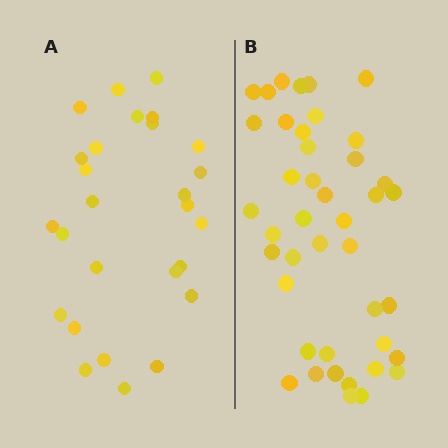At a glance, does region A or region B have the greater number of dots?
Region B (the right region) has more dots.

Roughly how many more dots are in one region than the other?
Region B has approximately 15 more dots than region A.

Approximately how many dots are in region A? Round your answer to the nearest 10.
About 30 dots. (The exact count is 27, which rounds to 30.)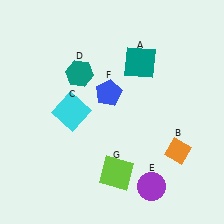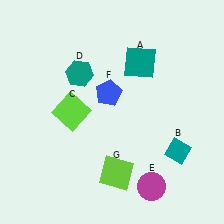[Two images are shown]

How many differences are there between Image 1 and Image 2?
There are 3 differences between the two images.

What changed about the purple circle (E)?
In Image 1, E is purple. In Image 2, it changed to magenta.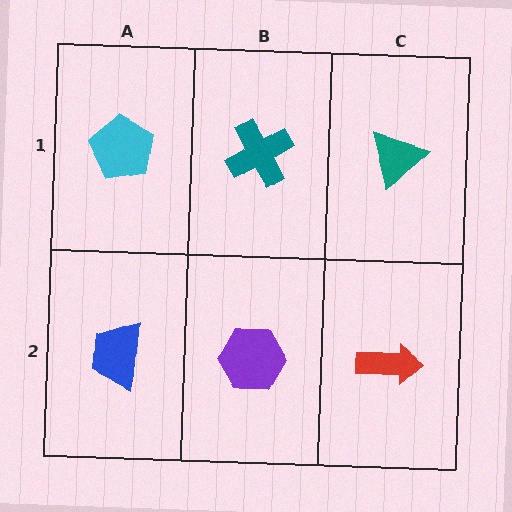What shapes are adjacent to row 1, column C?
A red arrow (row 2, column C), a teal cross (row 1, column B).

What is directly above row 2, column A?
A cyan pentagon.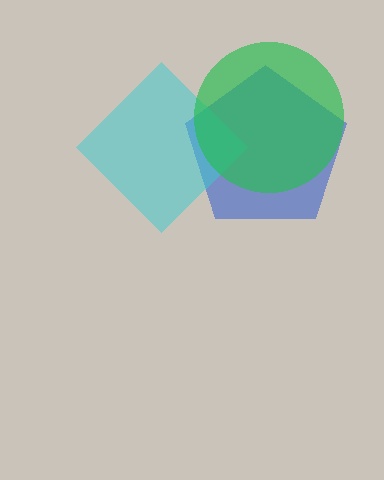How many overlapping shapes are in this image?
There are 3 overlapping shapes in the image.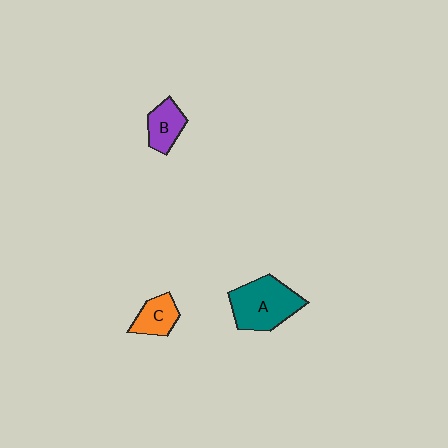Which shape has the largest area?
Shape A (teal).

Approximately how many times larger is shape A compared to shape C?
Approximately 2.0 times.